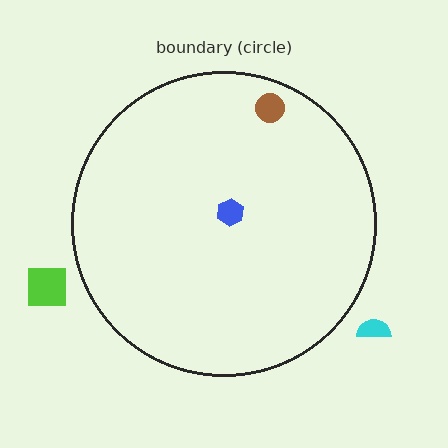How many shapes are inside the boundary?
2 inside, 2 outside.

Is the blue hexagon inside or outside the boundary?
Inside.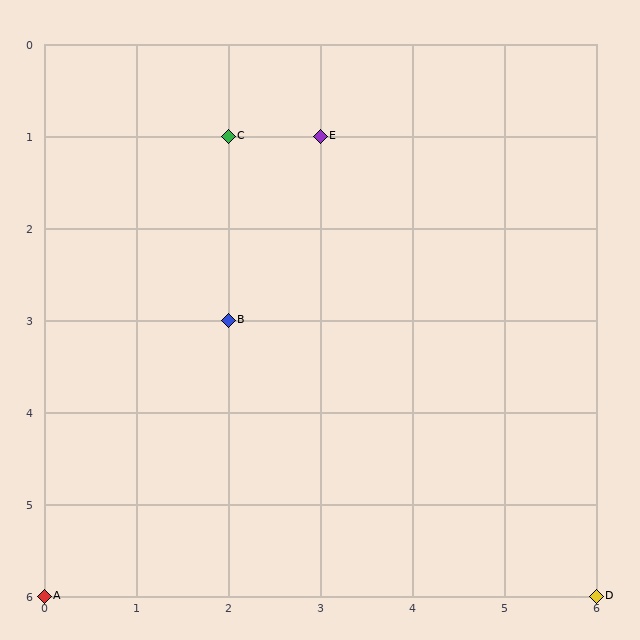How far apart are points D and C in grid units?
Points D and C are 4 columns and 5 rows apart (about 6.4 grid units diagonally).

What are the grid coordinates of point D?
Point D is at grid coordinates (6, 6).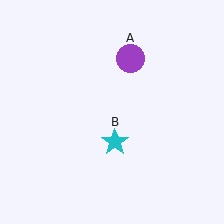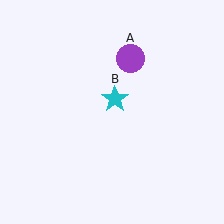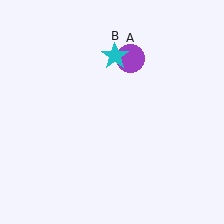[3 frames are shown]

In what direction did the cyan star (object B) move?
The cyan star (object B) moved up.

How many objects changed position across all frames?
1 object changed position: cyan star (object B).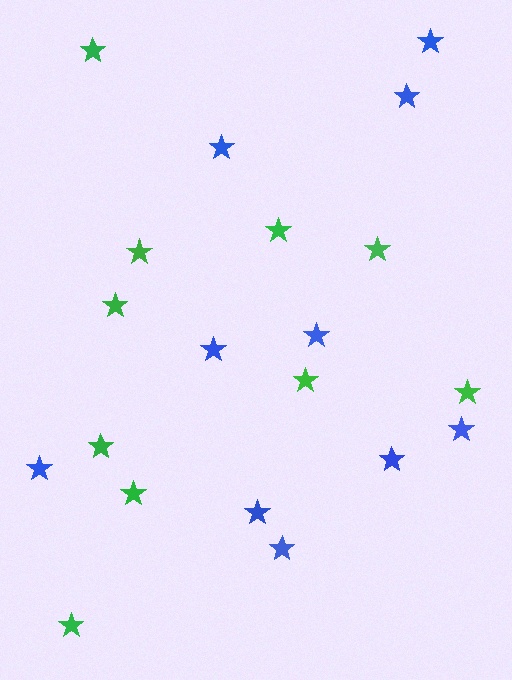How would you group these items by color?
There are 2 groups: one group of blue stars (10) and one group of green stars (10).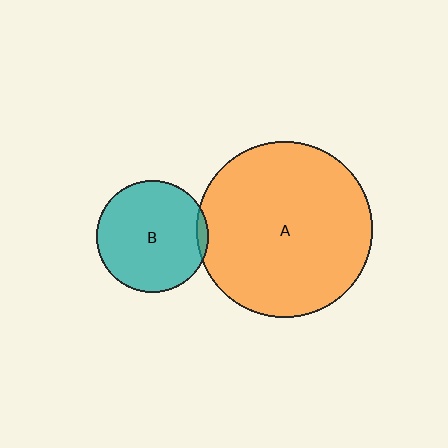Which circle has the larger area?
Circle A (orange).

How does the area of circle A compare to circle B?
Approximately 2.5 times.